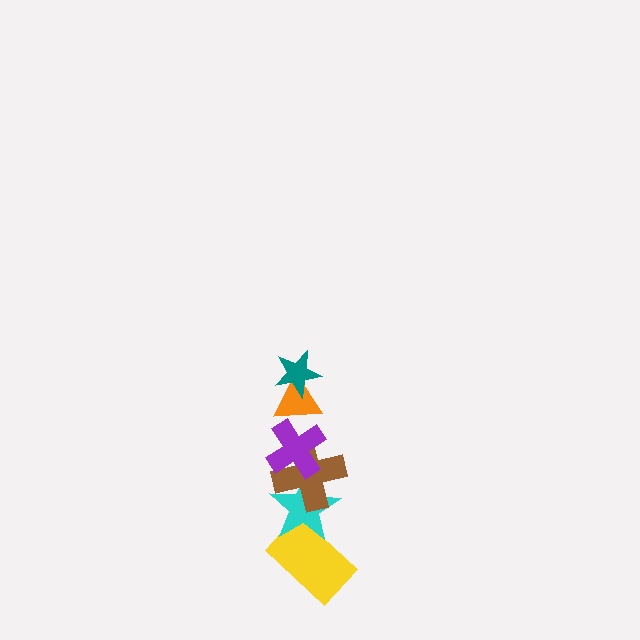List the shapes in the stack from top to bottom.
From top to bottom: the teal star, the orange triangle, the purple cross, the brown cross, the cyan star, the yellow rectangle.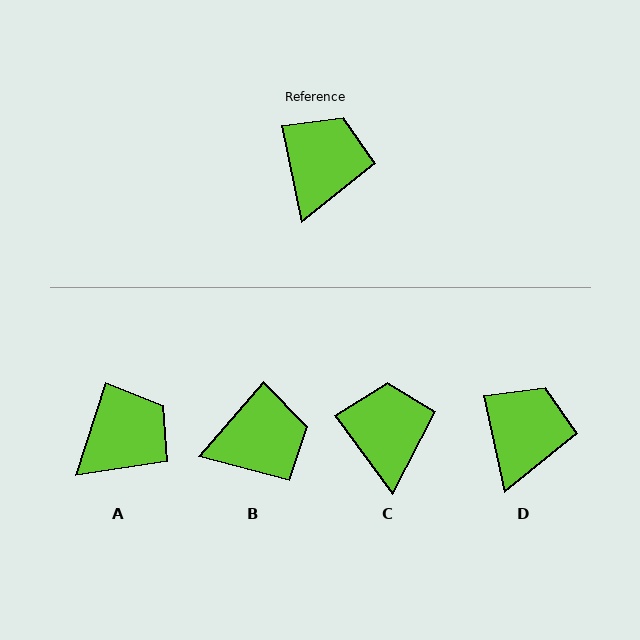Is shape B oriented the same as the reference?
No, it is off by about 53 degrees.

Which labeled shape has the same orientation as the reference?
D.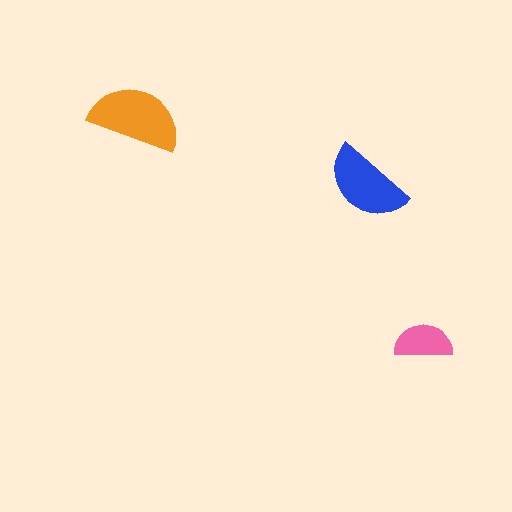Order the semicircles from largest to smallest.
the orange one, the blue one, the pink one.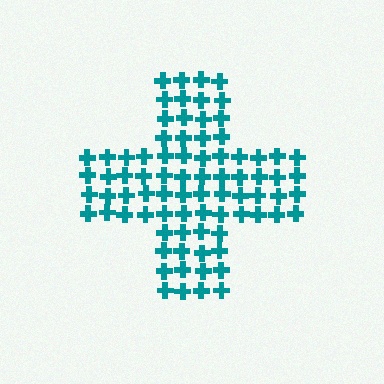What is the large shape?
The large shape is a cross.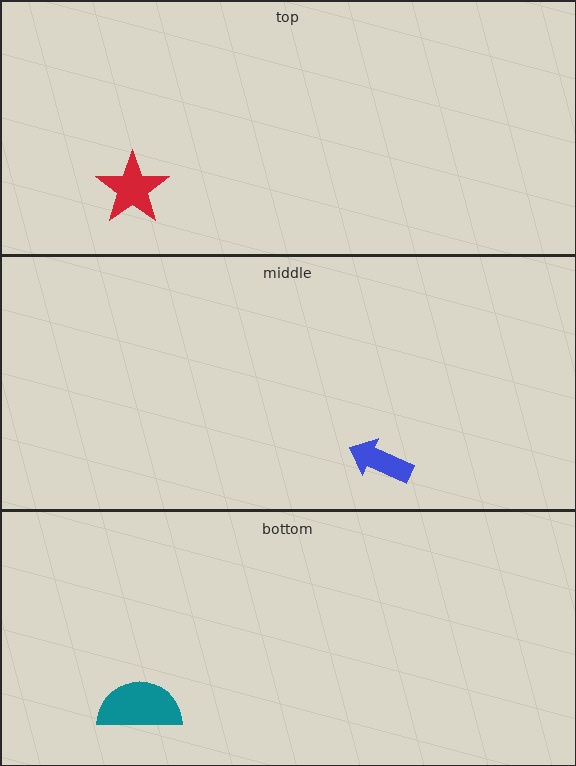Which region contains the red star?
The top region.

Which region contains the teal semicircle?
The bottom region.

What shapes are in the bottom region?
The teal semicircle.